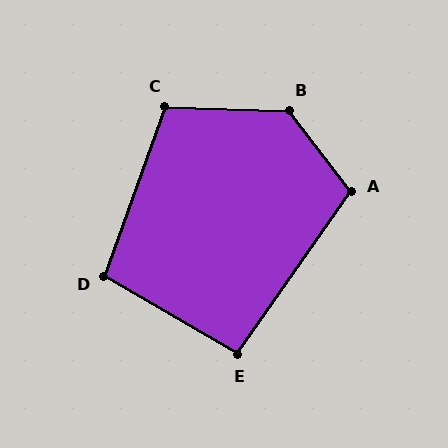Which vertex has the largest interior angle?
B, at approximately 129 degrees.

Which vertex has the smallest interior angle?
E, at approximately 95 degrees.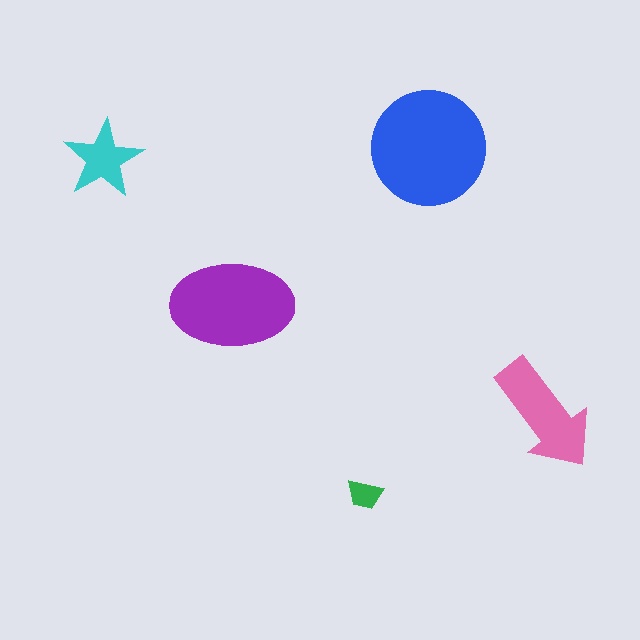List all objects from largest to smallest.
The blue circle, the purple ellipse, the pink arrow, the cyan star, the green trapezoid.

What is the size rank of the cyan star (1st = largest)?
4th.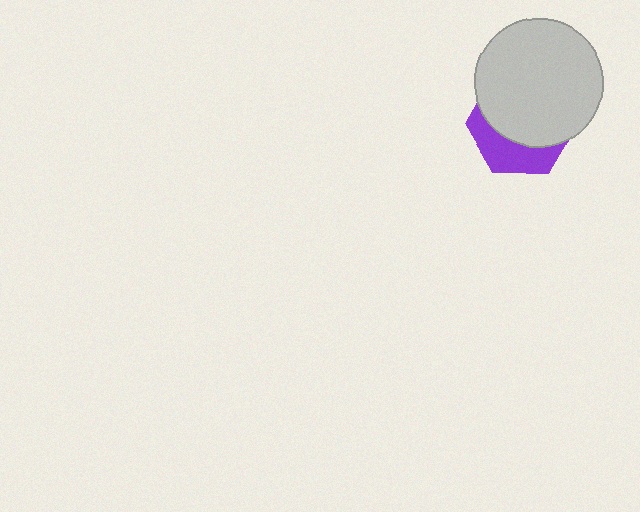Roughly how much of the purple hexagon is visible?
A small part of it is visible (roughly 35%).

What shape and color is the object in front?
The object in front is a light gray circle.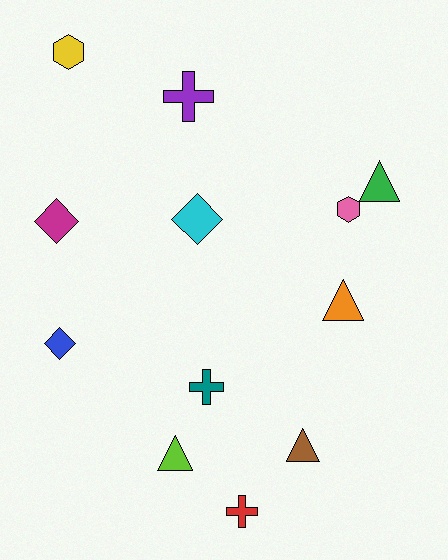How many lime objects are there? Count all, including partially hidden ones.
There is 1 lime object.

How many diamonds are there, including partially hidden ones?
There are 3 diamonds.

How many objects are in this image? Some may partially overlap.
There are 12 objects.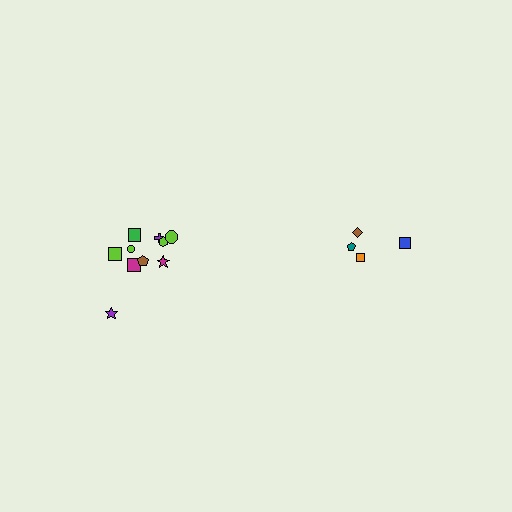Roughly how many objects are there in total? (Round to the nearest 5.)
Roughly 15 objects in total.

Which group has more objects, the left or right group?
The left group.